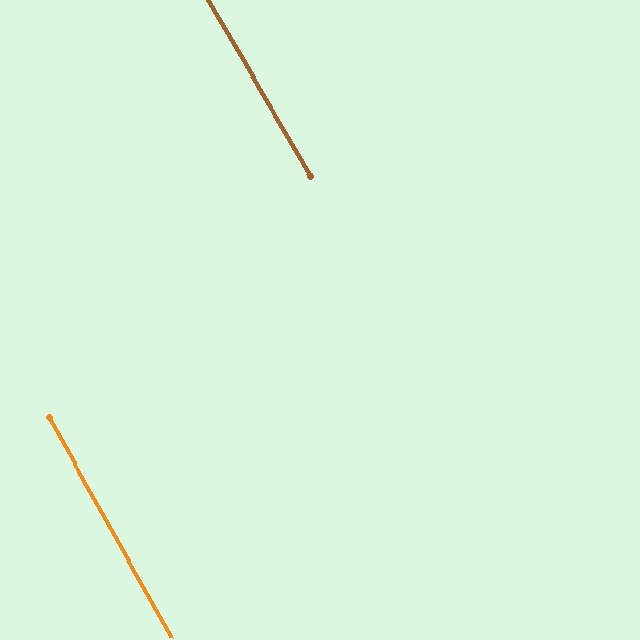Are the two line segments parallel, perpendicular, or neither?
Parallel — their directions differ by only 1.1°.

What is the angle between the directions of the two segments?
Approximately 1 degree.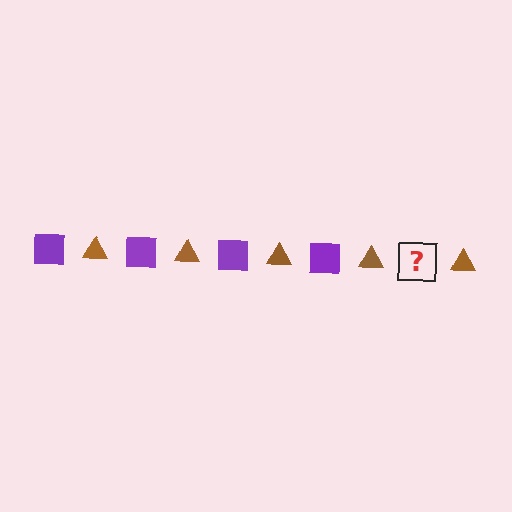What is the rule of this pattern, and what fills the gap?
The rule is that the pattern alternates between purple square and brown triangle. The gap should be filled with a purple square.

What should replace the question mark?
The question mark should be replaced with a purple square.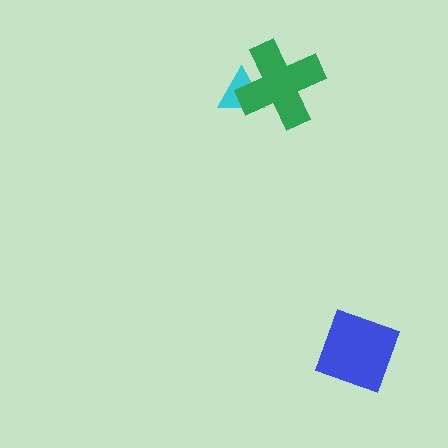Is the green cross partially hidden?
No, no other shape covers it.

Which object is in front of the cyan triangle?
The green cross is in front of the cyan triangle.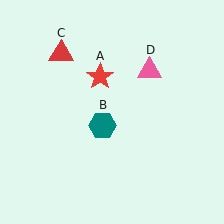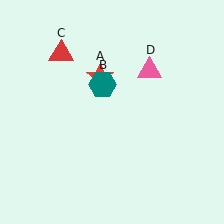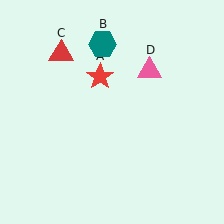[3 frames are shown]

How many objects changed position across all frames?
1 object changed position: teal hexagon (object B).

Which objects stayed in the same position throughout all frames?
Red star (object A) and red triangle (object C) and pink triangle (object D) remained stationary.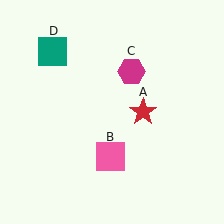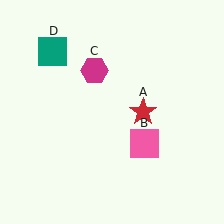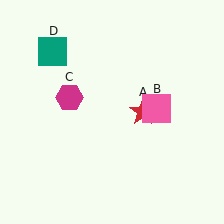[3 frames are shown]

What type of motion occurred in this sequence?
The pink square (object B), magenta hexagon (object C) rotated counterclockwise around the center of the scene.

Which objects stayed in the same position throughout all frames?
Red star (object A) and teal square (object D) remained stationary.